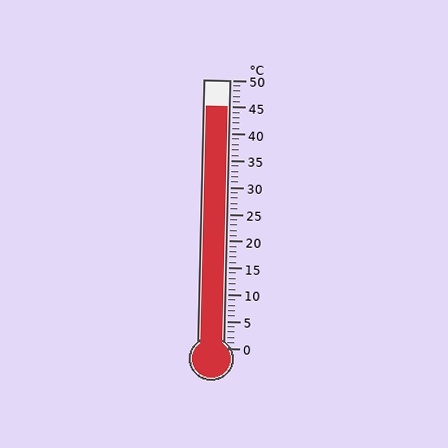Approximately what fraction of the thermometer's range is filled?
The thermometer is filled to approximately 90% of its range.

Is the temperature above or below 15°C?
The temperature is above 15°C.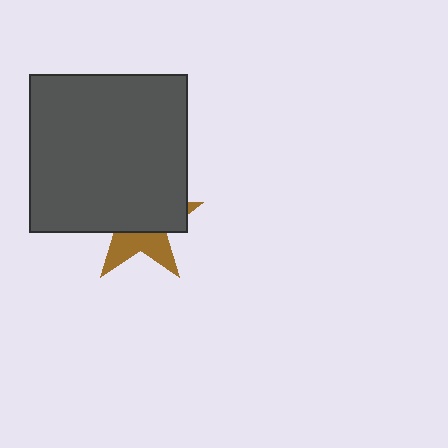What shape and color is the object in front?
The object in front is a dark gray square.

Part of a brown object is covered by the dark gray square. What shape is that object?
It is a star.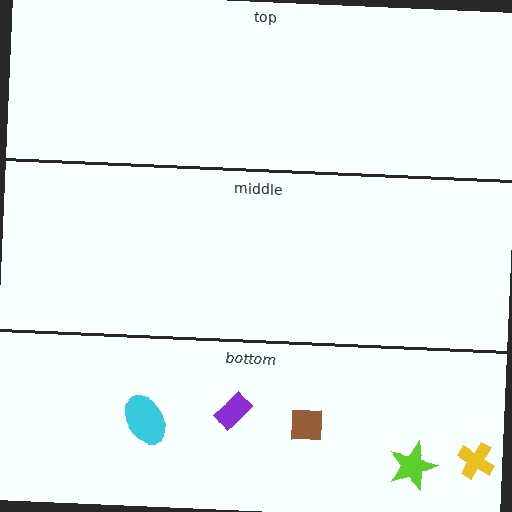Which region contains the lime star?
The bottom region.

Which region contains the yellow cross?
The bottom region.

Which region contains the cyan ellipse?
The bottom region.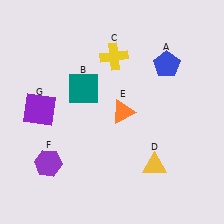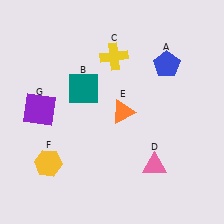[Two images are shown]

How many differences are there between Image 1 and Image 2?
There are 2 differences between the two images.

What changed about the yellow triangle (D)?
In Image 1, D is yellow. In Image 2, it changed to pink.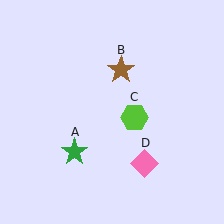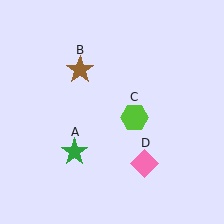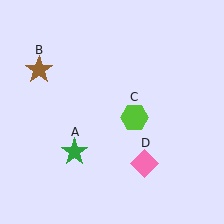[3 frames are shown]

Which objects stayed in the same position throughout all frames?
Green star (object A) and lime hexagon (object C) and pink diamond (object D) remained stationary.